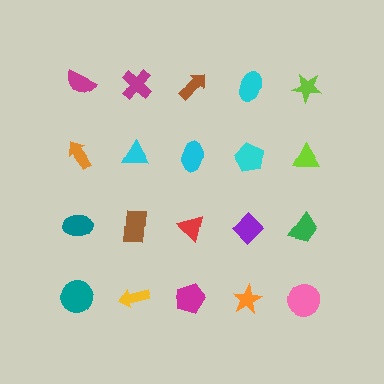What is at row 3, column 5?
A green trapezoid.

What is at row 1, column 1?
A magenta semicircle.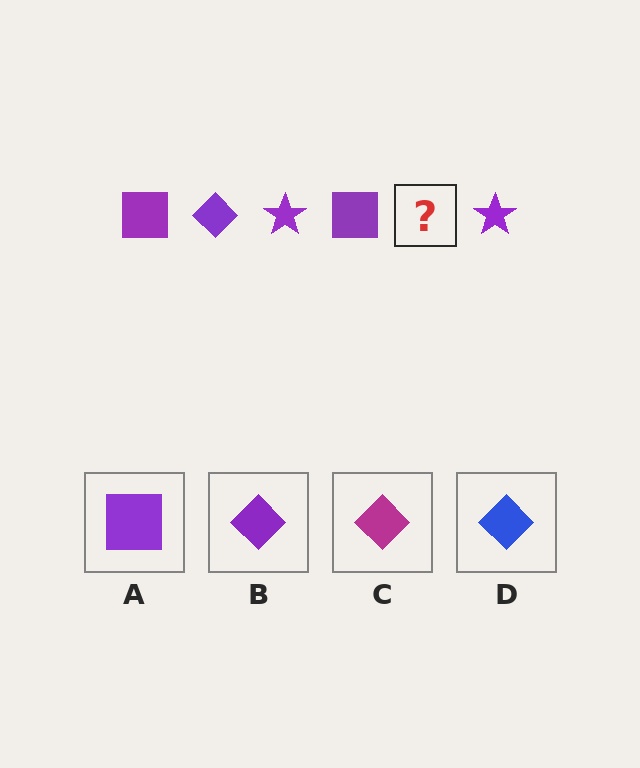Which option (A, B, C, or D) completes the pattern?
B.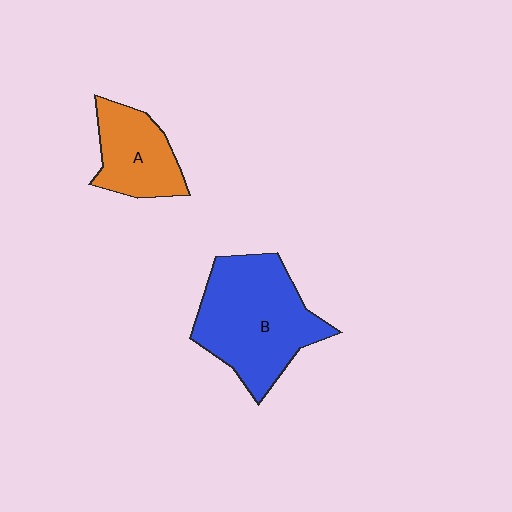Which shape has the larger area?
Shape B (blue).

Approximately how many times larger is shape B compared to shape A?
Approximately 1.8 times.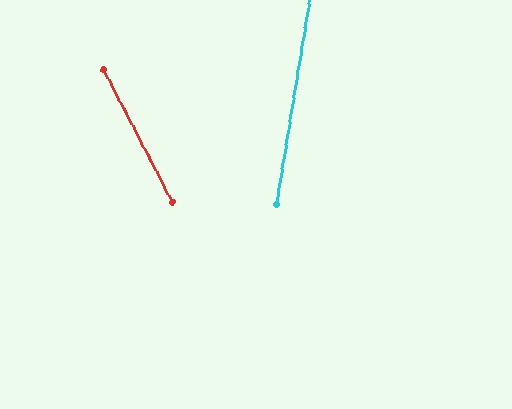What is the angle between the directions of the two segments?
Approximately 36 degrees.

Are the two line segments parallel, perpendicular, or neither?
Neither parallel nor perpendicular — they differ by about 36°.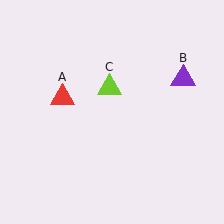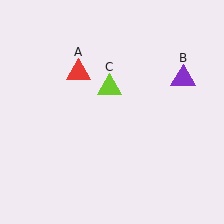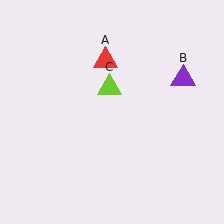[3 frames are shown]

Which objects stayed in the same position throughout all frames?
Purple triangle (object B) and lime triangle (object C) remained stationary.